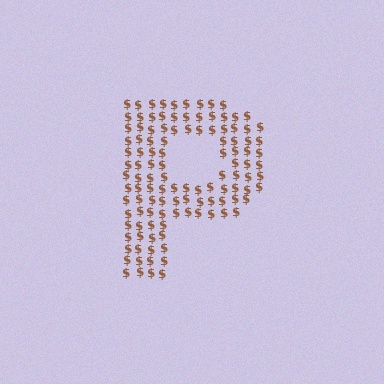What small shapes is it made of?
It is made of small dollar signs.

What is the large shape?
The large shape is the letter P.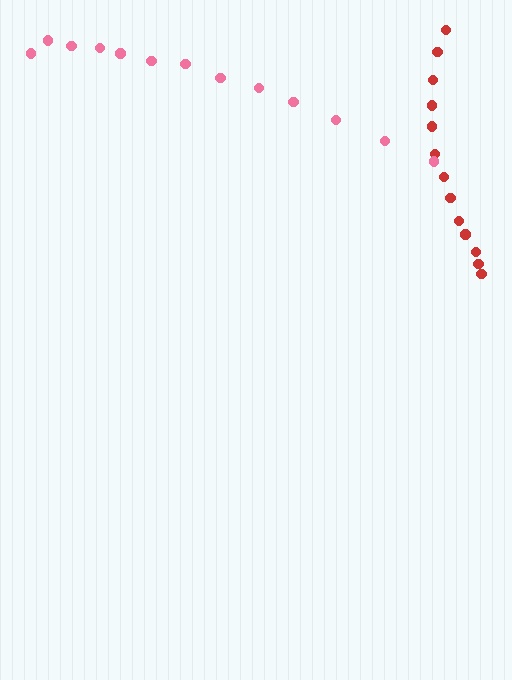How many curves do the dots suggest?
There are 2 distinct paths.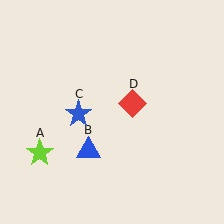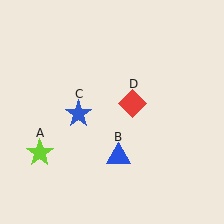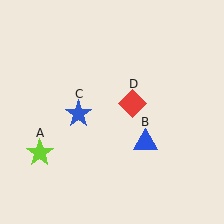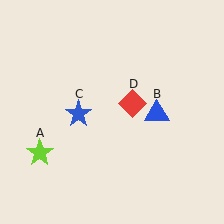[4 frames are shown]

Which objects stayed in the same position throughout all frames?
Lime star (object A) and blue star (object C) and red diamond (object D) remained stationary.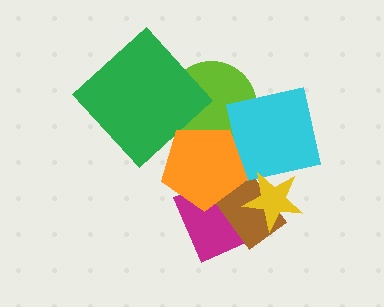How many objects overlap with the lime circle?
3 objects overlap with the lime circle.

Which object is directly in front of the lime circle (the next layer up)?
The cyan square is directly in front of the lime circle.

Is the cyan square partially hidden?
No, no other shape covers it.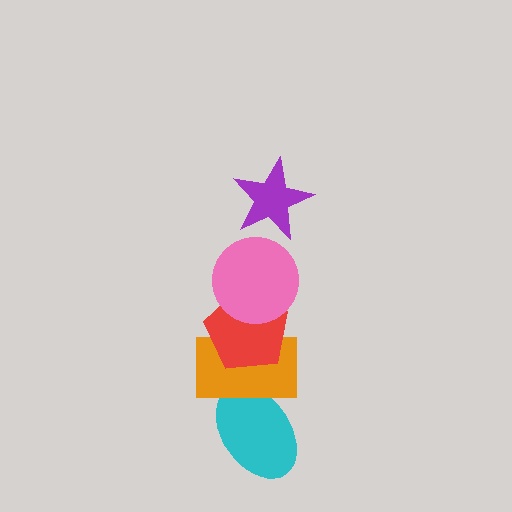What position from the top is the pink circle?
The pink circle is 2nd from the top.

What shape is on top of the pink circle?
The purple star is on top of the pink circle.